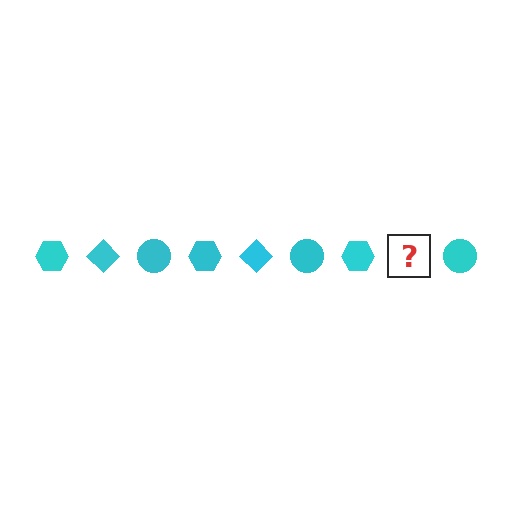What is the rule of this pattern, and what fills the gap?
The rule is that the pattern cycles through hexagon, diamond, circle shapes in cyan. The gap should be filled with a cyan diamond.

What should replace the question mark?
The question mark should be replaced with a cyan diamond.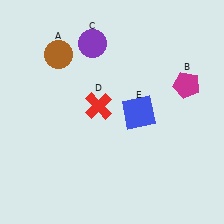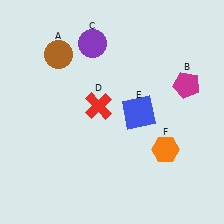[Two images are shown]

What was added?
An orange hexagon (F) was added in Image 2.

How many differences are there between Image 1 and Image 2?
There is 1 difference between the two images.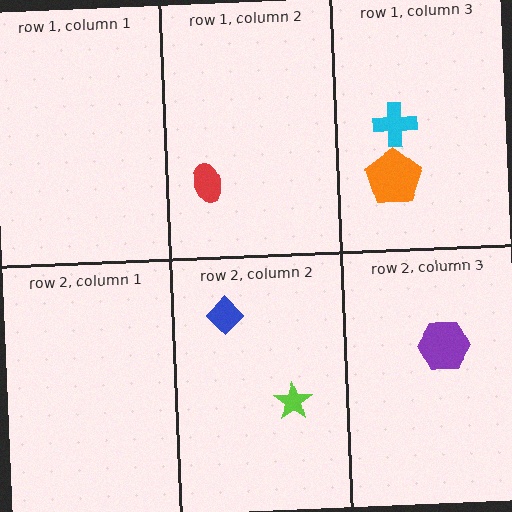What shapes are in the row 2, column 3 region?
The purple hexagon.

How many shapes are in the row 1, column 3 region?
2.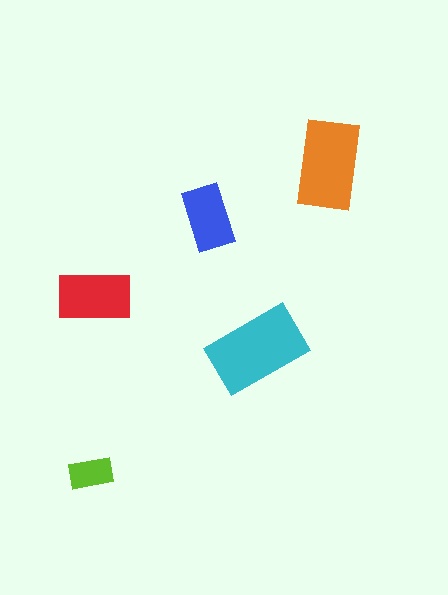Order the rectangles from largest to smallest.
the cyan one, the orange one, the red one, the blue one, the lime one.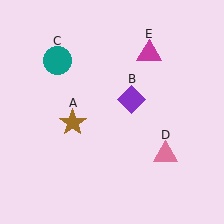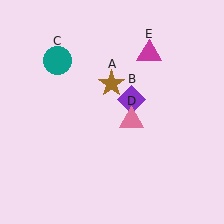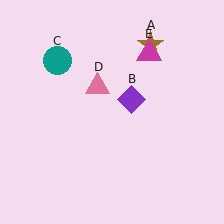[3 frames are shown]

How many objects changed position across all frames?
2 objects changed position: brown star (object A), pink triangle (object D).